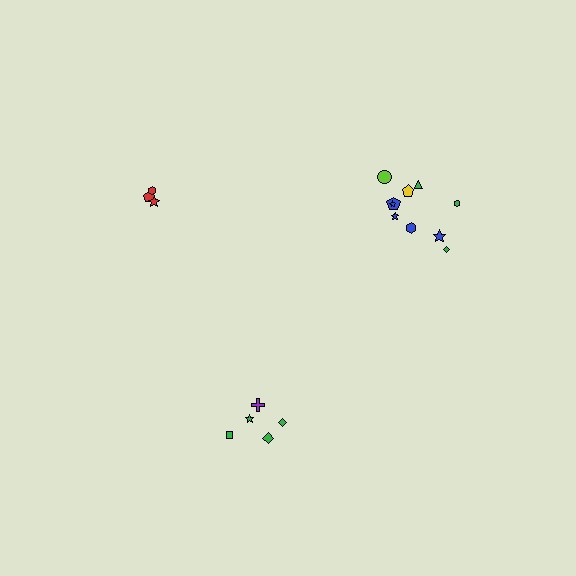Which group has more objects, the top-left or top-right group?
The top-right group.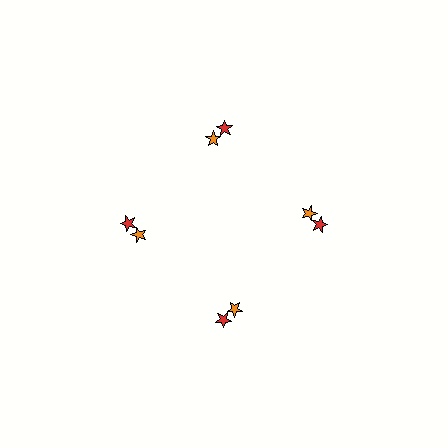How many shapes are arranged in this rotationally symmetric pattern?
There are 8 shapes, arranged in 4 groups of 2.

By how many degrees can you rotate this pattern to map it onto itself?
The pattern maps onto itself every 90 degrees of rotation.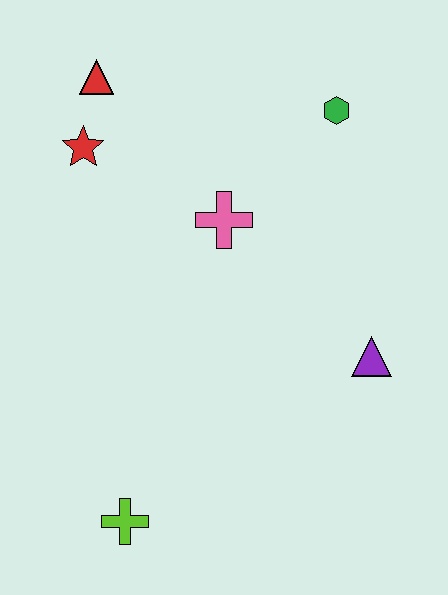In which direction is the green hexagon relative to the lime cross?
The green hexagon is above the lime cross.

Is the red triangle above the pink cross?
Yes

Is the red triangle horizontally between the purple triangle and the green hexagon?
No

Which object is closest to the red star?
The red triangle is closest to the red star.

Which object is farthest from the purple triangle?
The red triangle is farthest from the purple triangle.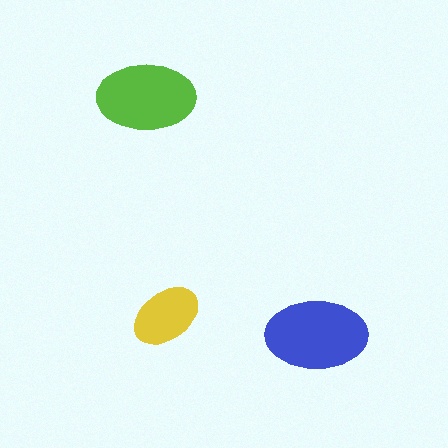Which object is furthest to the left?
The lime ellipse is leftmost.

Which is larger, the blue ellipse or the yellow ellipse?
The blue one.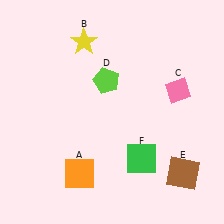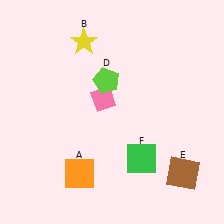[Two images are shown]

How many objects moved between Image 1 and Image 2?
1 object moved between the two images.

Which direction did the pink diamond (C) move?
The pink diamond (C) moved left.